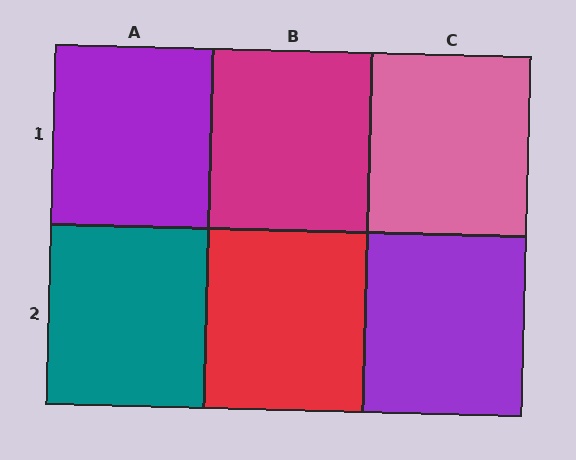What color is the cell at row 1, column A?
Purple.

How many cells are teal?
1 cell is teal.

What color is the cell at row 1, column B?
Magenta.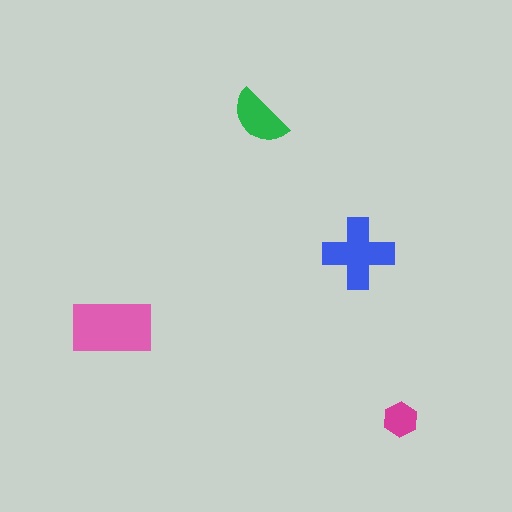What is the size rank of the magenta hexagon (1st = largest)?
4th.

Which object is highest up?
The green semicircle is topmost.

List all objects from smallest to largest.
The magenta hexagon, the green semicircle, the blue cross, the pink rectangle.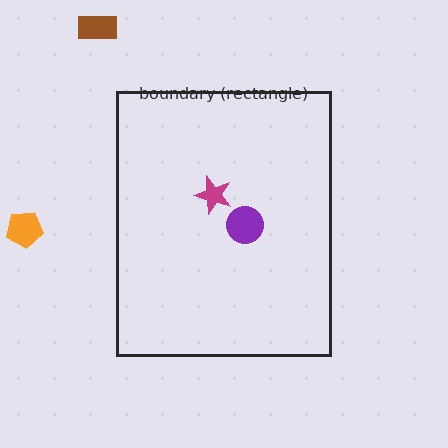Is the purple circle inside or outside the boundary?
Inside.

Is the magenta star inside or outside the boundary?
Inside.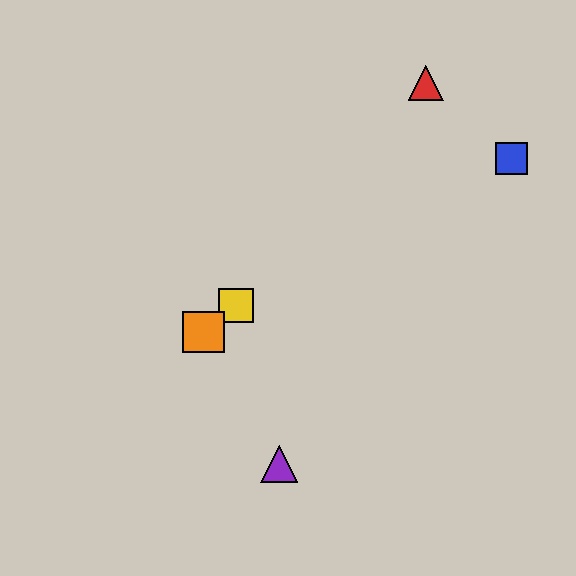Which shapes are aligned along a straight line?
The green square, the yellow square, the orange square are aligned along a straight line.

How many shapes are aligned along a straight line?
3 shapes (the green square, the yellow square, the orange square) are aligned along a straight line.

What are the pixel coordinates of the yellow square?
The yellow square is at (236, 305).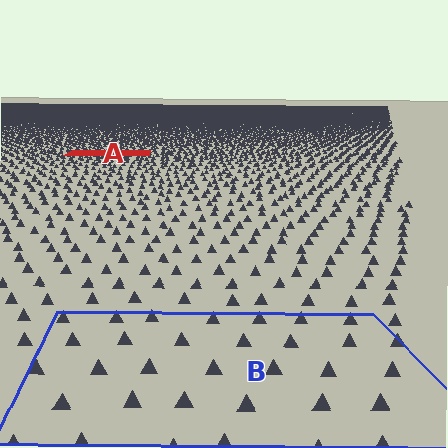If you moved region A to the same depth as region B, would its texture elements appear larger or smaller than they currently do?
They would appear larger. At a closer depth, the same texture elements are projected at a bigger on-screen size.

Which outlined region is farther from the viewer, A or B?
Region A is farther from the viewer — the texture elements inside it appear smaller and more densely packed.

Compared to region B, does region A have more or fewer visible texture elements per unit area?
Region A has more texture elements per unit area — they are packed more densely because it is farther away.